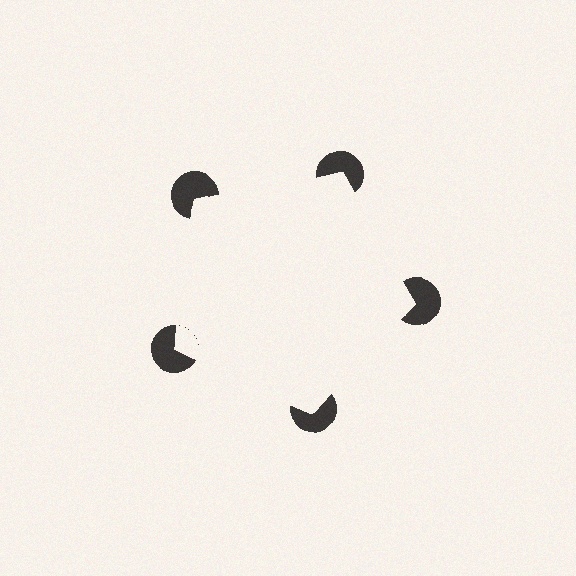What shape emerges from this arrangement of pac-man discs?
An illusory pentagon — its edges are inferred from the aligned wedge cuts in the pac-man discs, not physically drawn.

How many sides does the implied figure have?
5 sides.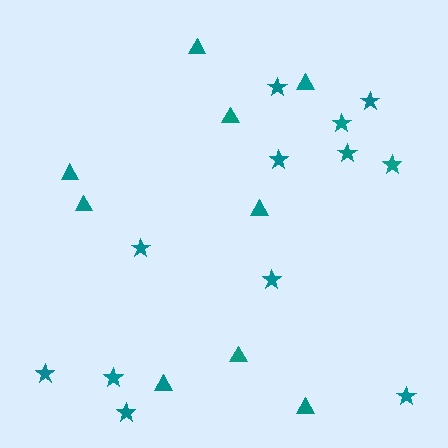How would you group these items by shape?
There are 2 groups: one group of triangles (9) and one group of stars (12).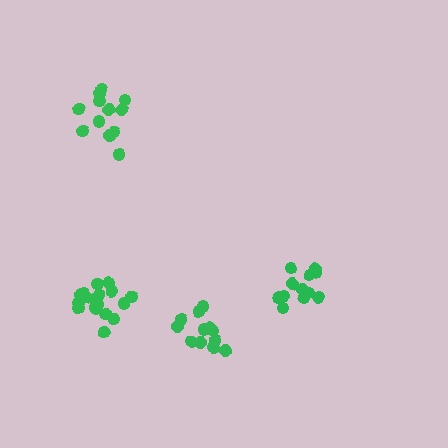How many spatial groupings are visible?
There are 4 spatial groupings.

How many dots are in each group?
Group 1: 12 dots, Group 2: 13 dots, Group 3: 18 dots, Group 4: 12 dots (55 total).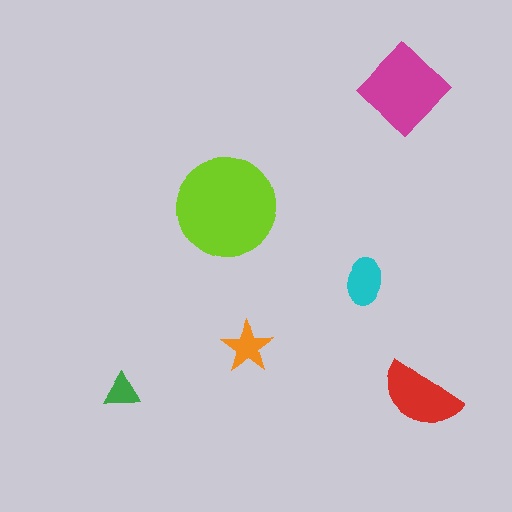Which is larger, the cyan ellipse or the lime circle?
The lime circle.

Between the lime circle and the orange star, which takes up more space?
The lime circle.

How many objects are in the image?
There are 6 objects in the image.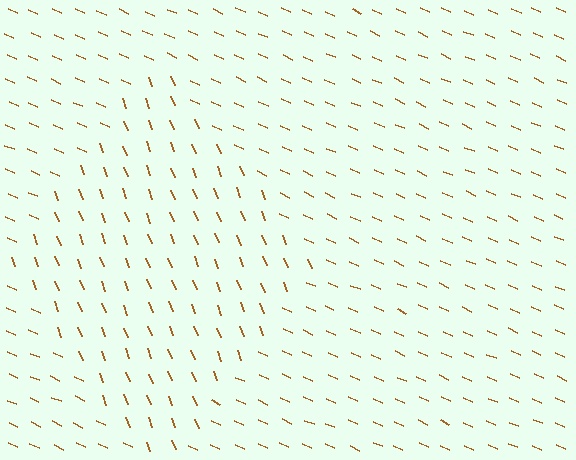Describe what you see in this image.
The image is filled with small brown line segments. A diamond region in the image has lines oriented differently from the surrounding lines, creating a visible texture boundary.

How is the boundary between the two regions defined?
The boundary is defined purely by a change in line orientation (approximately 45 degrees difference). All lines are the same color and thickness.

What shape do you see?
I see a diamond.